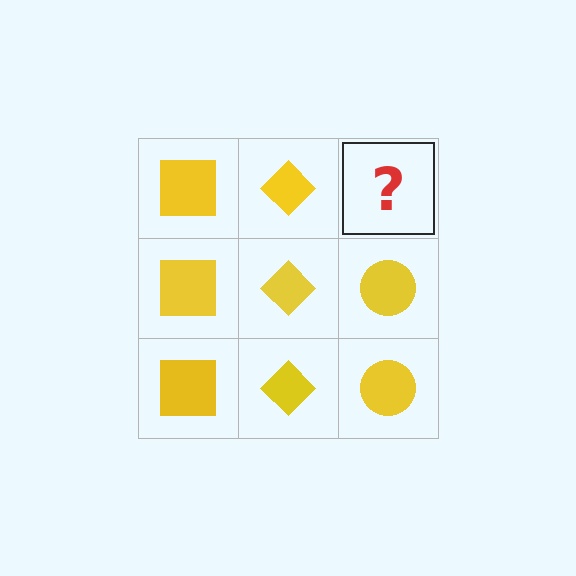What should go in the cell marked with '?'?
The missing cell should contain a yellow circle.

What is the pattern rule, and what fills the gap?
The rule is that each column has a consistent shape. The gap should be filled with a yellow circle.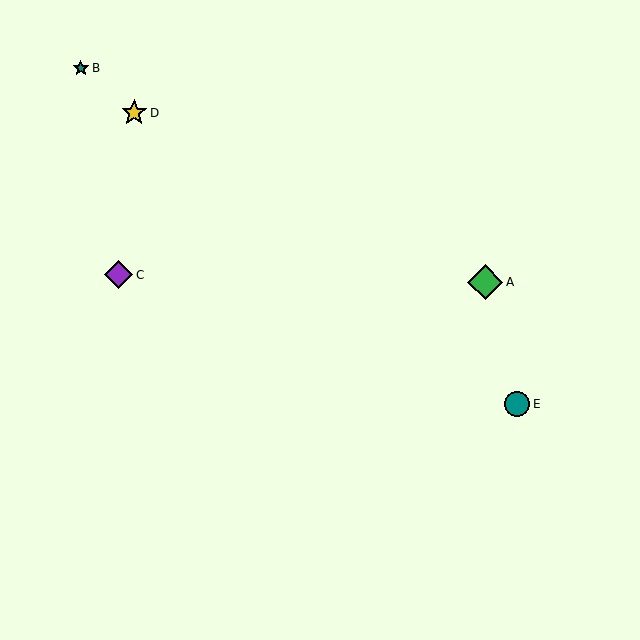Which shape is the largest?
The green diamond (labeled A) is the largest.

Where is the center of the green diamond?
The center of the green diamond is at (485, 282).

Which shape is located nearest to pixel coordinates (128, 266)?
The purple diamond (labeled C) at (119, 275) is nearest to that location.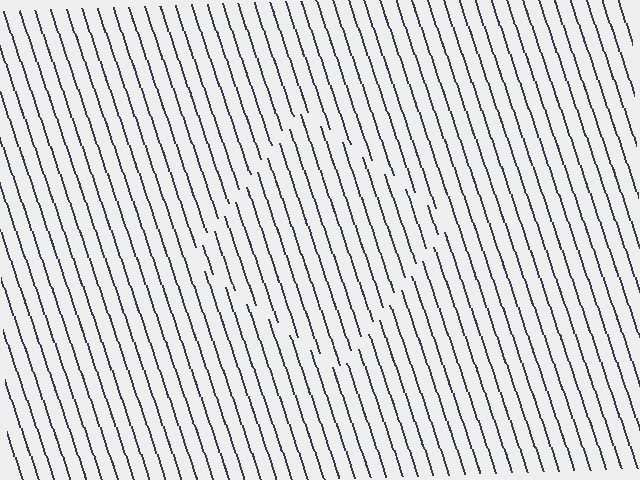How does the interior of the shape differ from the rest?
The interior of the shape contains the same grating, shifted by half a period — the contour is defined by the phase discontinuity where line-ends from the inner and outer gratings abut.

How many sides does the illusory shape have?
4 sides — the line-ends trace a square.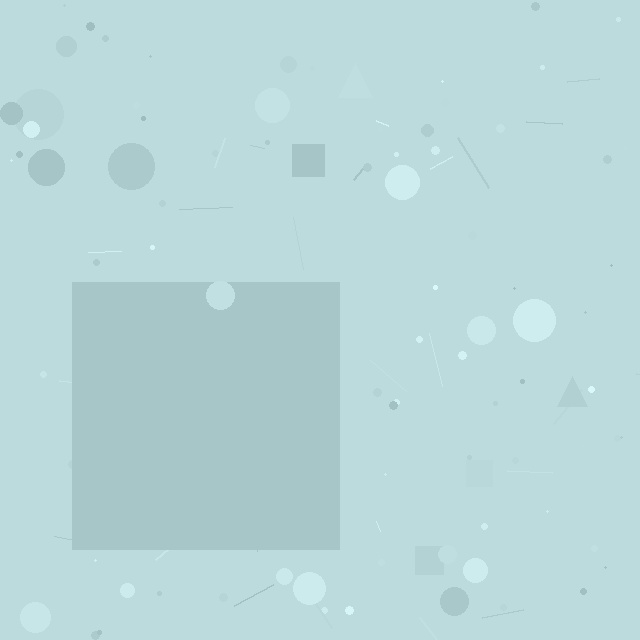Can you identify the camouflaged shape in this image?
The camouflaged shape is a square.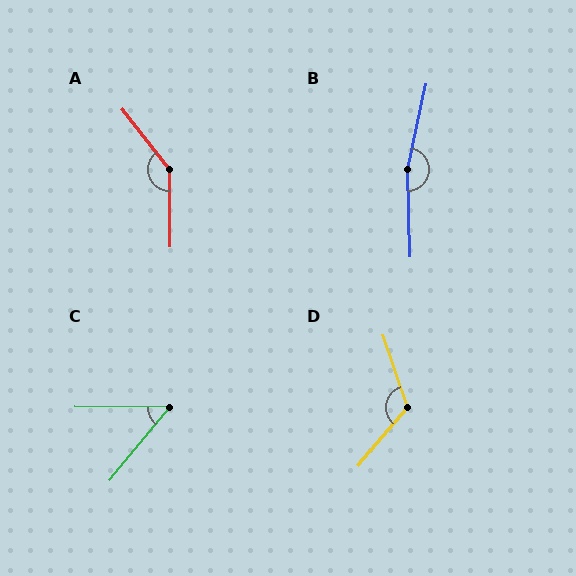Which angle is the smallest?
C, at approximately 51 degrees.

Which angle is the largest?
B, at approximately 166 degrees.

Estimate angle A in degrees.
Approximately 142 degrees.